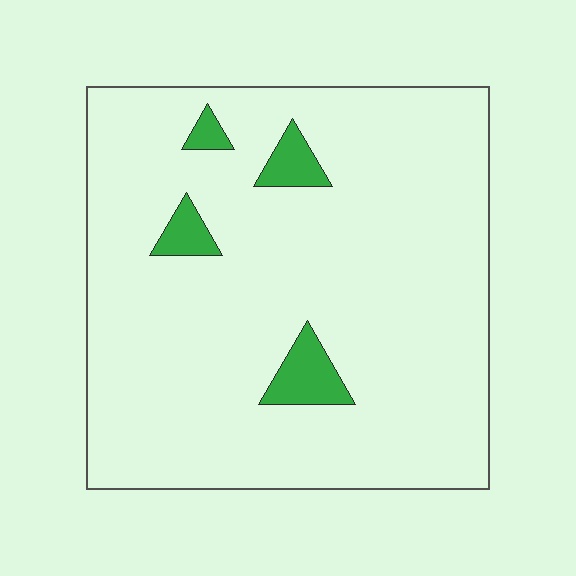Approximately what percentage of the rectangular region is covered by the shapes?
Approximately 5%.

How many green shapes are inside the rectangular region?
4.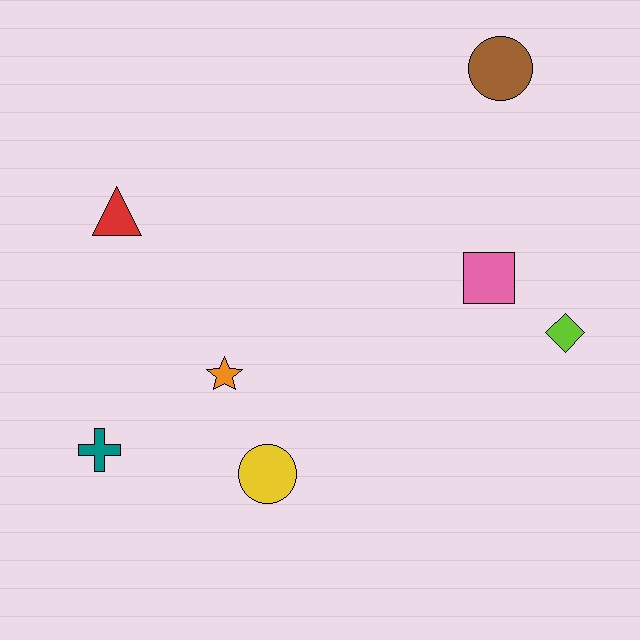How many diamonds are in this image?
There is 1 diamond.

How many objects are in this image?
There are 7 objects.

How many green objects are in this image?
There are no green objects.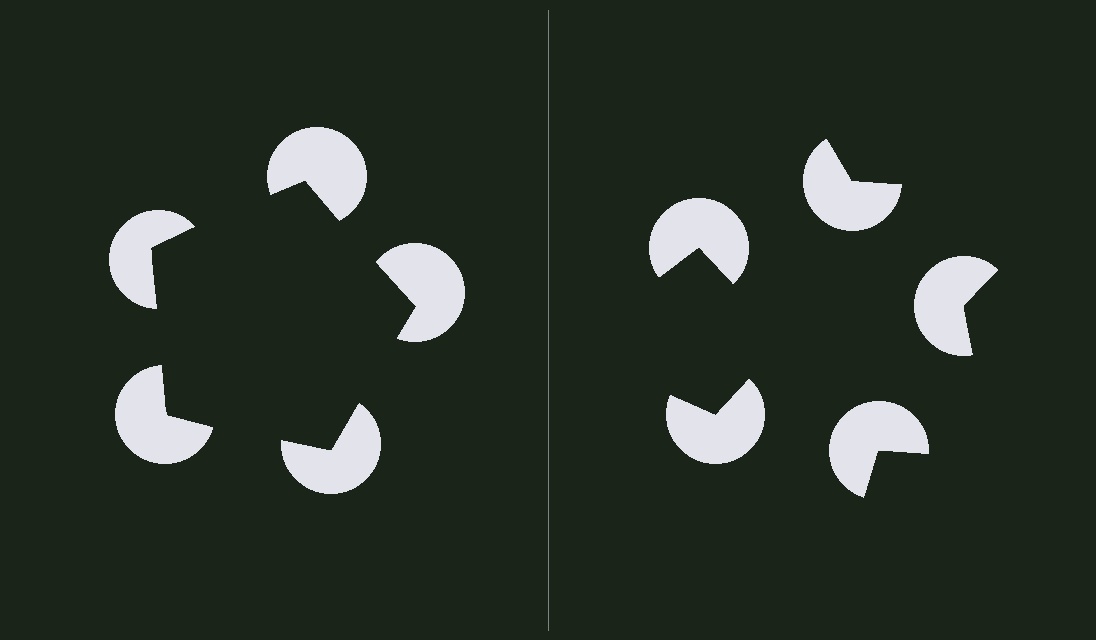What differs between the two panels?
The pac-man discs are positioned identically on both sides; only the wedge orientations differ. On the left they align to a pentagon; on the right they are misaligned.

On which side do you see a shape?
An illusory pentagon appears on the left side. On the right side the wedge cuts are rotated, so no coherent shape forms.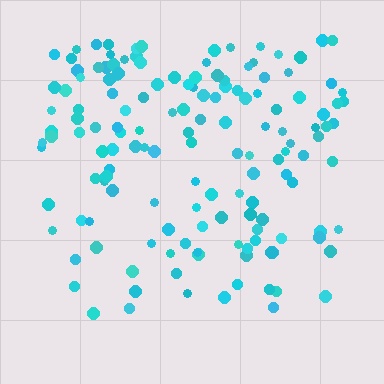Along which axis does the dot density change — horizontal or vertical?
Vertical.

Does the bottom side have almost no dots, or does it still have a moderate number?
Still a moderate number, just noticeably fewer than the top.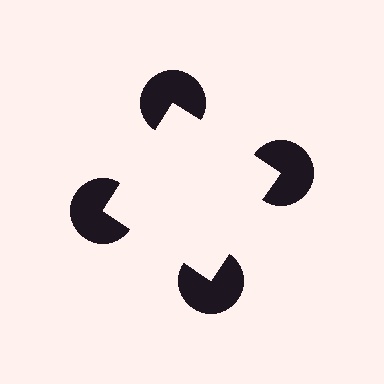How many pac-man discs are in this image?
There are 4 — one at each vertex of the illusory square.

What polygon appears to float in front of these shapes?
An illusory square — its edges are inferred from the aligned wedge cuts in the pac-man discs, not physically drawn.